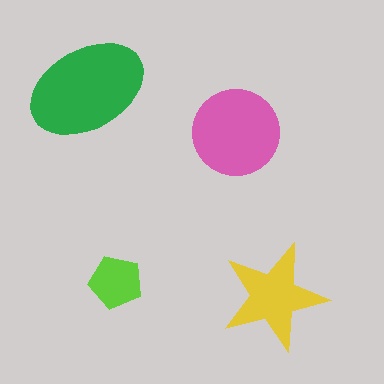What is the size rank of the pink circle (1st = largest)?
2nd.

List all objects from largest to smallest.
The green ellipse, the pink circle, the yellow star, the lime pentagon.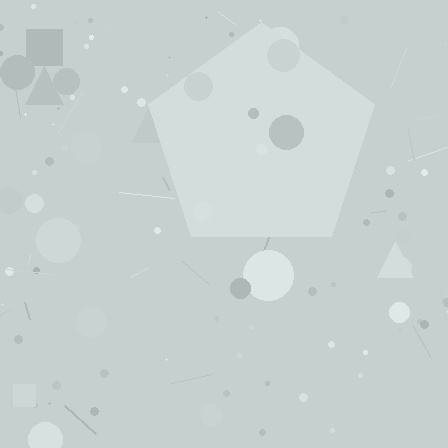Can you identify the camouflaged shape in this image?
The camouflaged shape is a pentagon.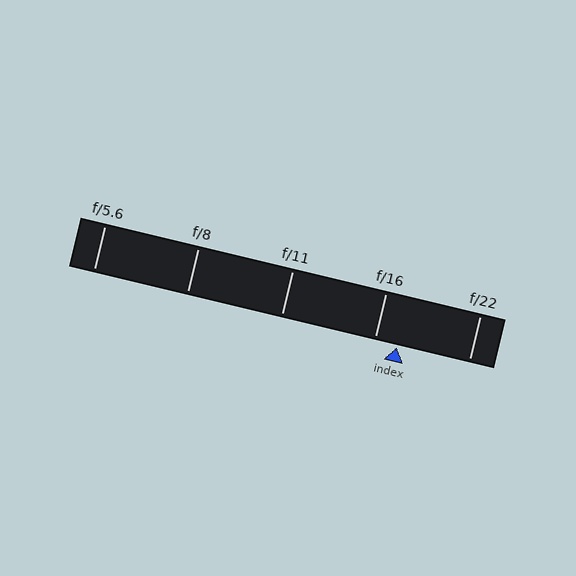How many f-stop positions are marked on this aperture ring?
There are 5 f-stop positions marked.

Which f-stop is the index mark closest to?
The index mark is closest to f/16.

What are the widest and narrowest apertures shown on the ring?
The widest aperture shown is f/5.6 and the narrowest is f/22.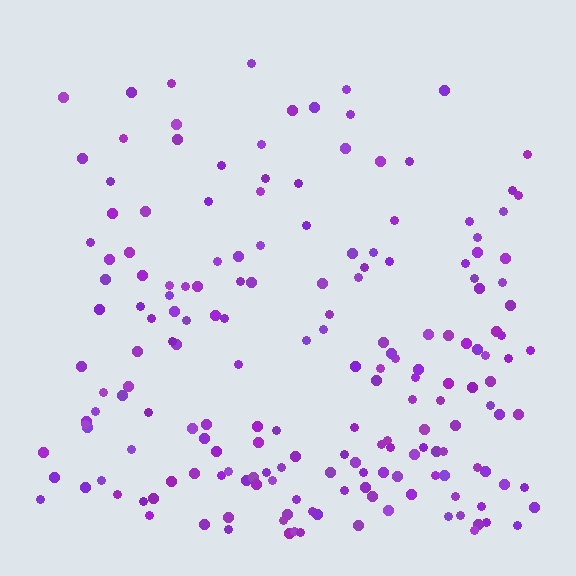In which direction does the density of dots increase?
From top to bottom, with the bottom side densest.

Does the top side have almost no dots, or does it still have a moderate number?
Still a moderate number, just noticeably fewer than the bottom.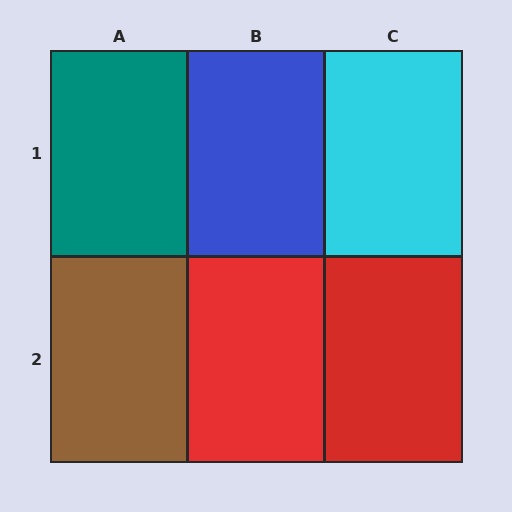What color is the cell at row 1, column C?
Cyan.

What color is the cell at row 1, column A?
Teal.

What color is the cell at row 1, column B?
Blue.